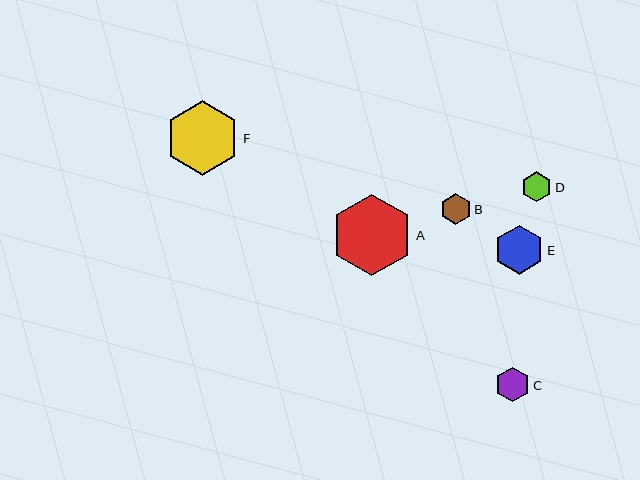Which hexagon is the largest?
Hexagon A is the largest with a size of approximately 82 pixels.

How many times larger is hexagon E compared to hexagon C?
Hexagon E is approximately 1.4 times the size of hexagon C.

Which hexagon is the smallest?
Hexagon D is the smallest with a size of approximately 30 pixels.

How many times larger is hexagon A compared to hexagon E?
Hexagon A is approximately 1.7 times the size of hexagon E.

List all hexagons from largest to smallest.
From largest to smallest: A, F, E, C, B, D.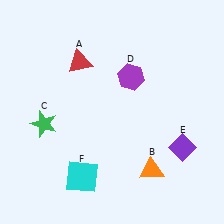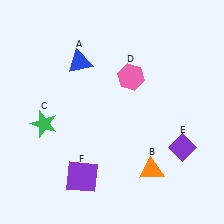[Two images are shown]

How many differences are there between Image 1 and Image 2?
There are 3 differences between the two images.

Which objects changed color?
A changed from red to blue. D changed from purple to pink. F changed from cyan to purple.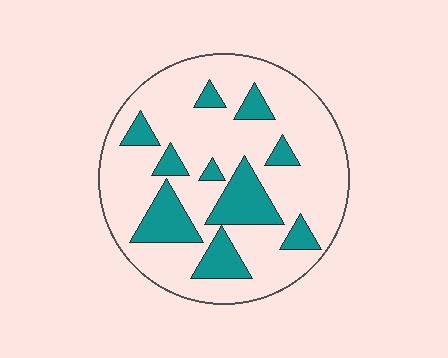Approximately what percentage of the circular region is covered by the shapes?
Approximately 25%.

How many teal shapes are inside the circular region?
10.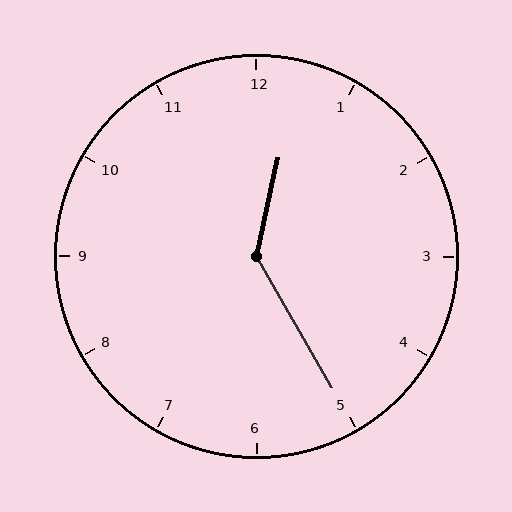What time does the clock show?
12:25.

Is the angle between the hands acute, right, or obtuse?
It is obtuse.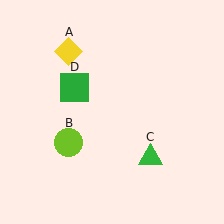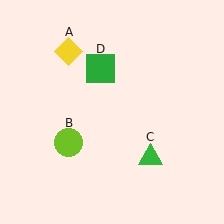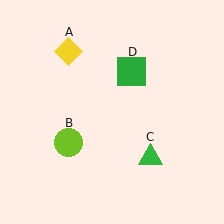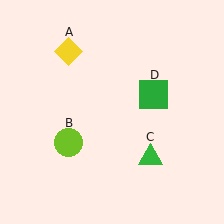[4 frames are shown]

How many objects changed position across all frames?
1 object changed position: green square (object D).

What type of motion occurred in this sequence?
The green square (object D) rotated clockwise around the center of the scene.